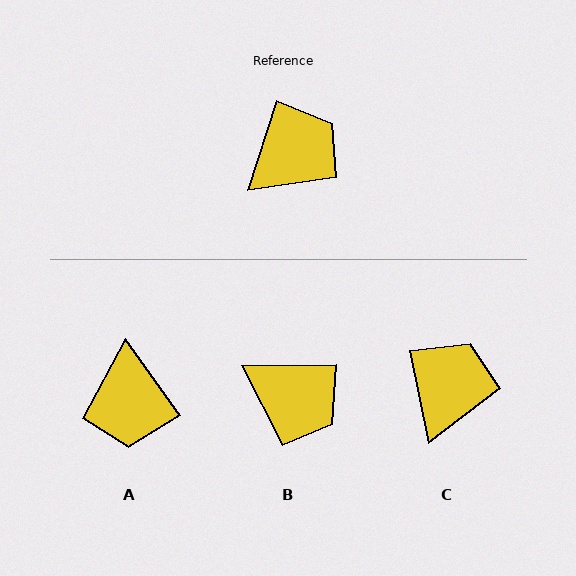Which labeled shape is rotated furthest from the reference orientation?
A, about 127 degrees away.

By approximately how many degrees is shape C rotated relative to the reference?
Approximately 29 degrees counter-clockwise.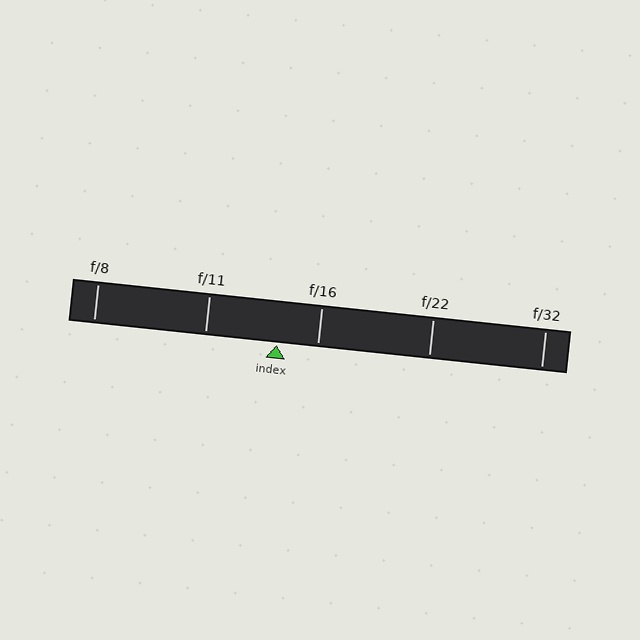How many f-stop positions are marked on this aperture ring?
There are 5 f-stop positions marked.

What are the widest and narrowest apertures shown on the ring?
The widest aperture shown is f/8 and the narrowest is f/32.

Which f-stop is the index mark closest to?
The index mark is closest to f/16.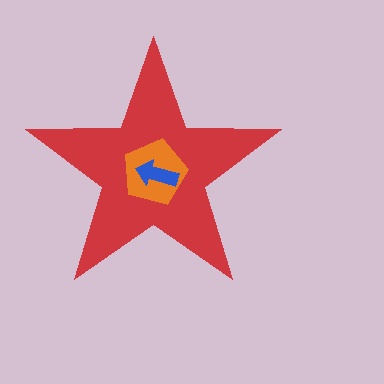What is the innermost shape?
The blue arrow.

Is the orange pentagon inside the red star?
Yes.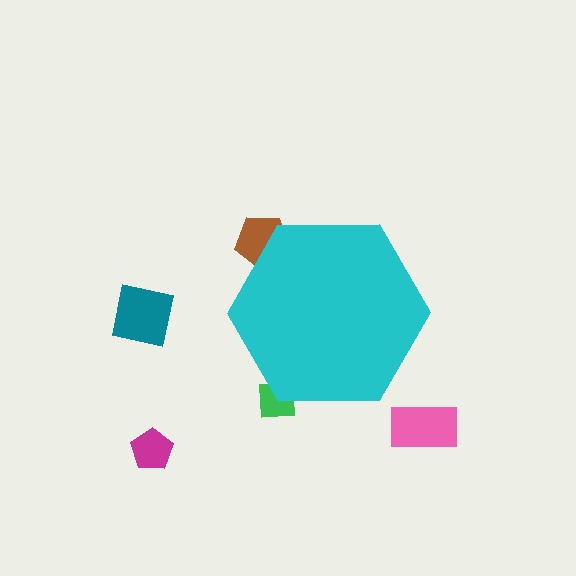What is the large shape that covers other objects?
A cyan hexagon.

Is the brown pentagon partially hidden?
Yes, the brown pentagon is partially hidden behind the cyan hexagon.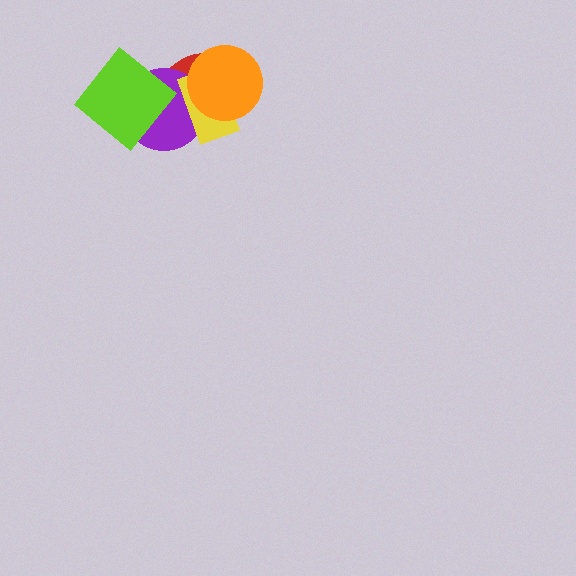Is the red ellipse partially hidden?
Yes, it is partially covered by another shape.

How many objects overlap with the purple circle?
4 objects overlap with the purple circle.